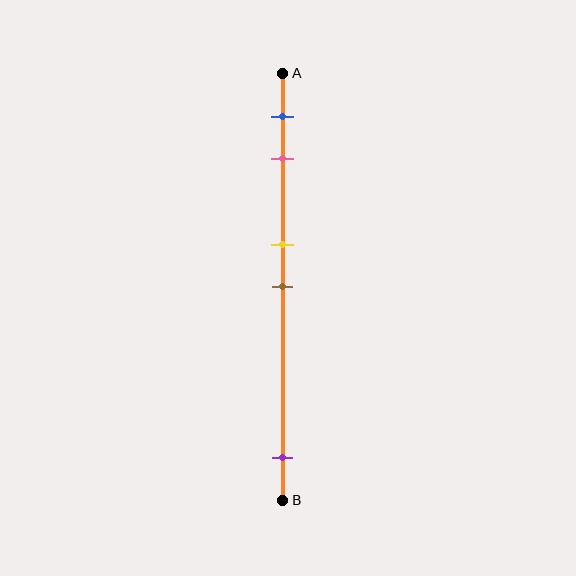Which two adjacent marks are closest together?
The yellow and brown marks are the closest adjacent pair.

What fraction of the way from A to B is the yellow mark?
The yellow mark is approximately 40% (0.4) of the way from A to B.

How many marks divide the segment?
There are 5 marks dividing the segment.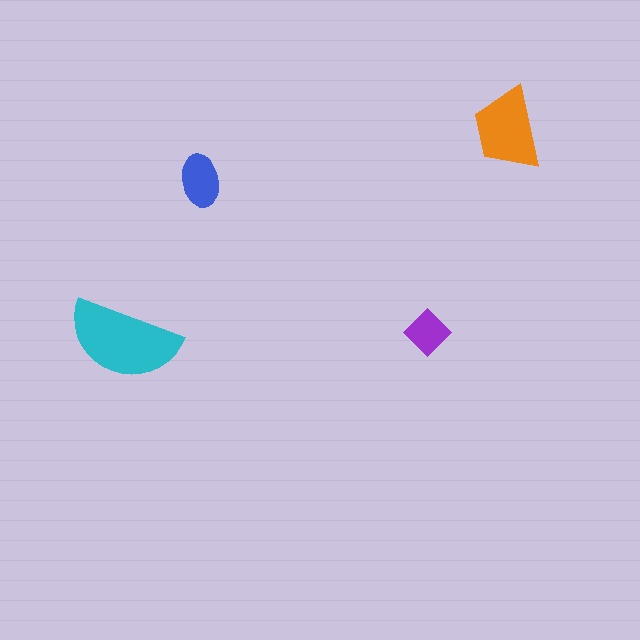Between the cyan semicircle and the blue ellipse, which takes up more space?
The cyan semicircle.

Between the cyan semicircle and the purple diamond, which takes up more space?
The cyan semicircle.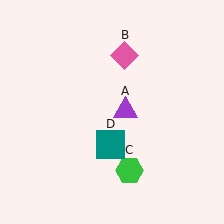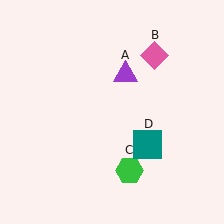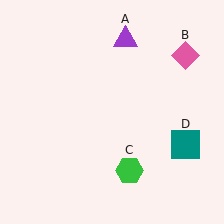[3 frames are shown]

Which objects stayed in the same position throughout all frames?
Green hexagon (object C) remained stationary.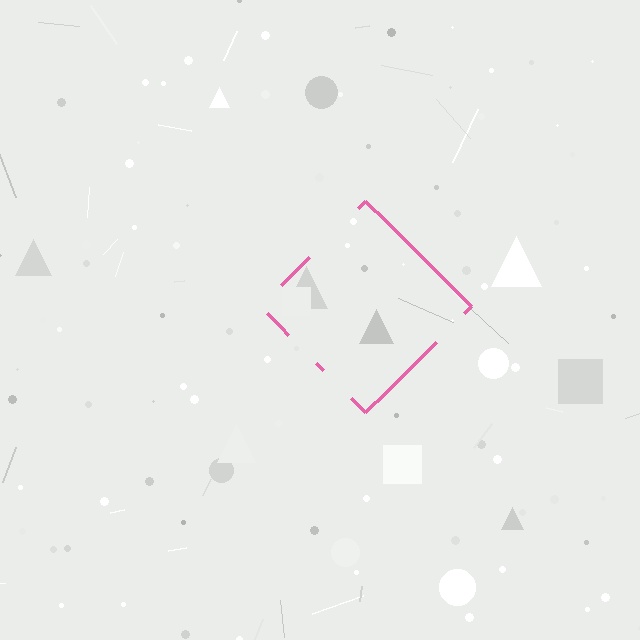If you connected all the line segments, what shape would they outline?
They would outline a diamond.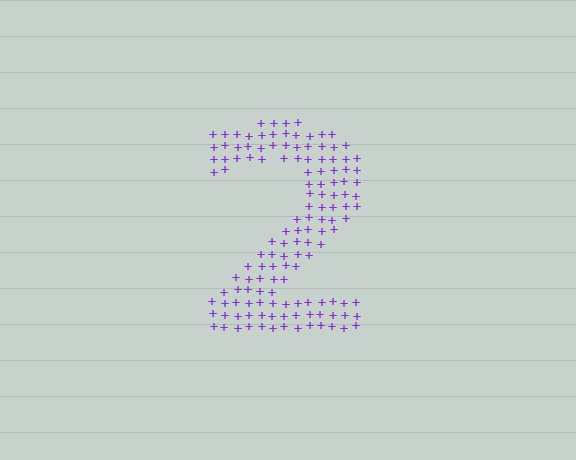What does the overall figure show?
The overall figure shows the digit 2.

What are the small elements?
The small elements are plus signs.